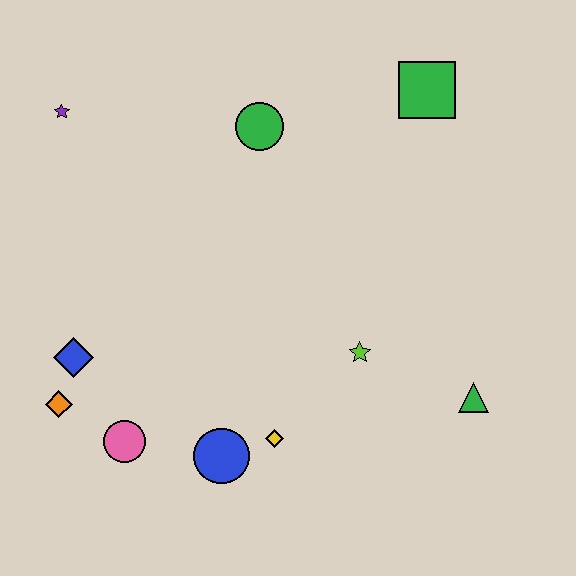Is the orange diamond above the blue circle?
Yes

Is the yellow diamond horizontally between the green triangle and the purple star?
Yes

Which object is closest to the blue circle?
The yellow diamond is closest to the blue circle.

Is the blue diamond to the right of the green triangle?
No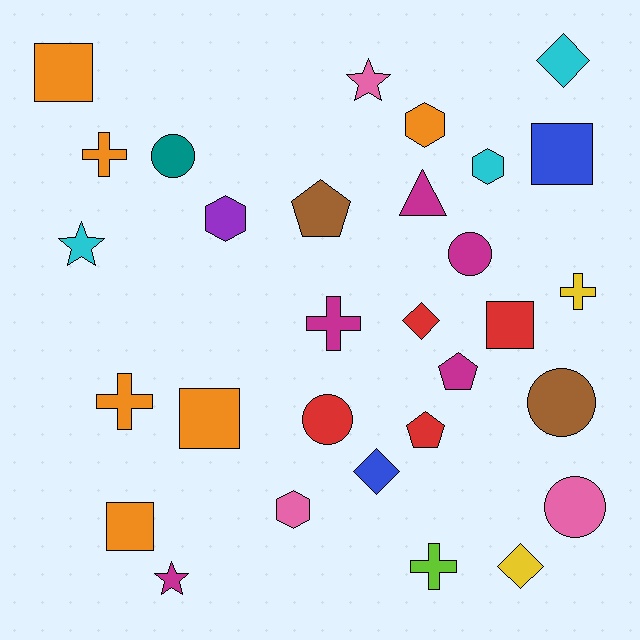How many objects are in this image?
There are 30 objects.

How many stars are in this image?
There are 3 stars.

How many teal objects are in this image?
There is 1 teal object.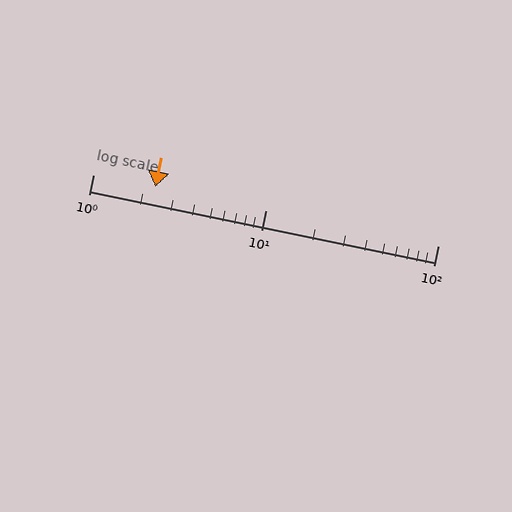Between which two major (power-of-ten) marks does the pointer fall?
The pointer is between 1 and 10.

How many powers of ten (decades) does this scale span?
The scale spans 2 decades, from 1 to 100.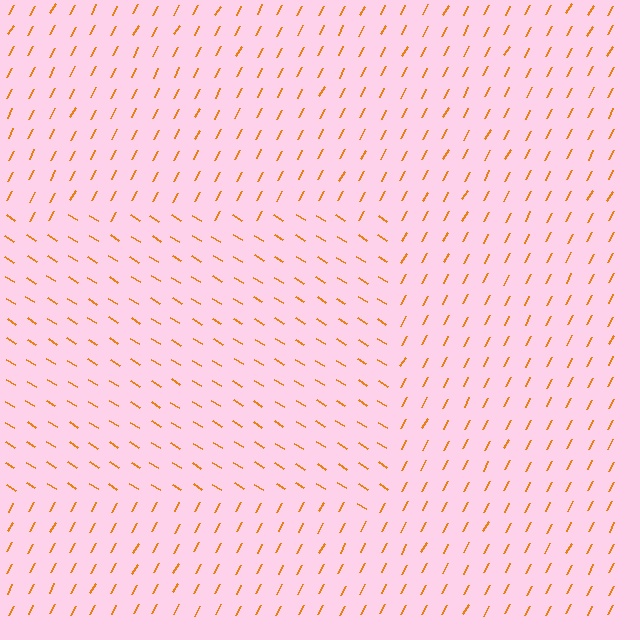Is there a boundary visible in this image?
Yes, there is a texture boundary formed by a change in line orientation.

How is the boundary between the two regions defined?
The boundary is defined purely by a change in line orientation (approximately 87 degrees difference). All lines are the same color and thickness.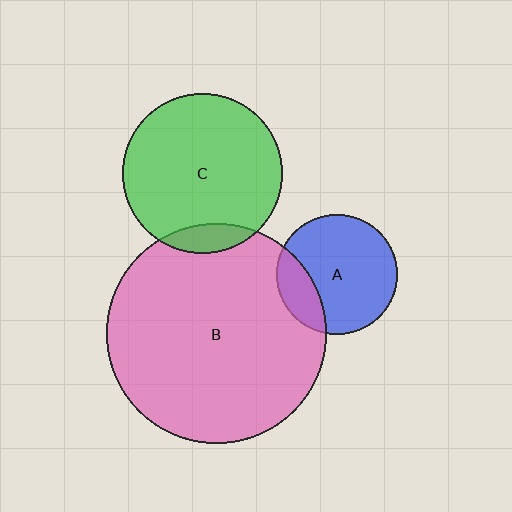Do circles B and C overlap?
Yes.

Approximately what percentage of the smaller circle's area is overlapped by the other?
Approximately 10%.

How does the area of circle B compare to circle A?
Approximately 3.3 times.